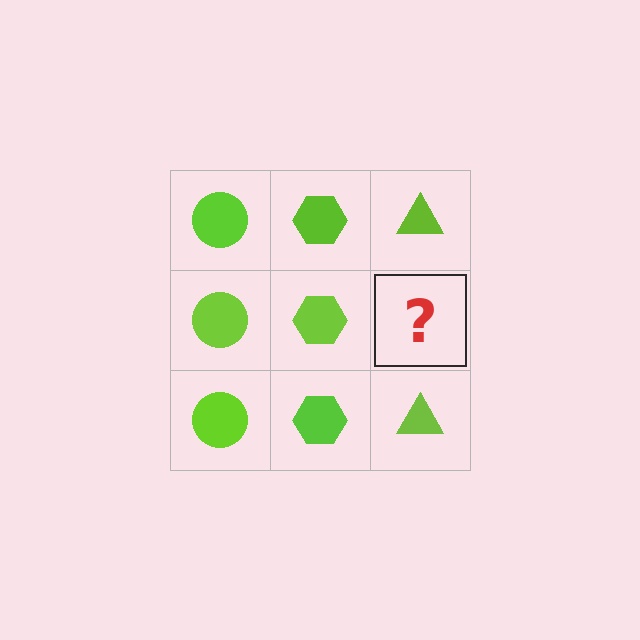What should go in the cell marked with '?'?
The missing cell should contain a lime triangle.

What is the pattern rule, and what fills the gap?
The rule is that each column has a consistent shape. The gap should be filled with a lime triangle.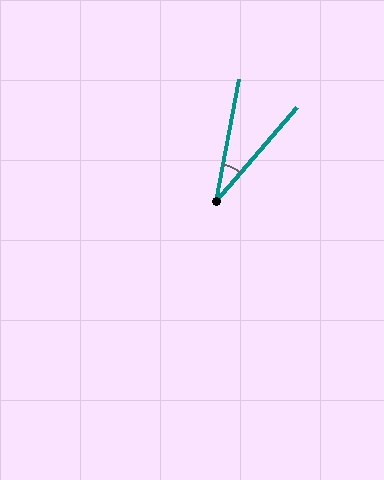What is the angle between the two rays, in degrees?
Approximately 30 degrees.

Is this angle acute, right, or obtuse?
It is acute.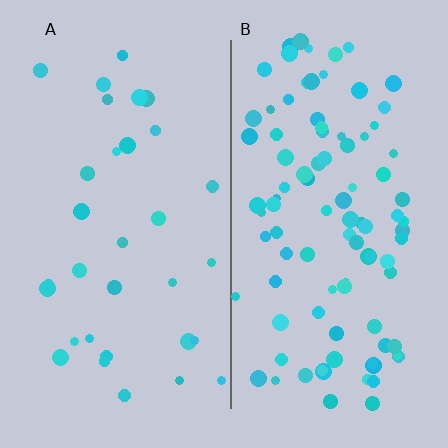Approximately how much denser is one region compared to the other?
Approximately 3.0× — region B over region A.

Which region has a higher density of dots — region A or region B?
B (the right).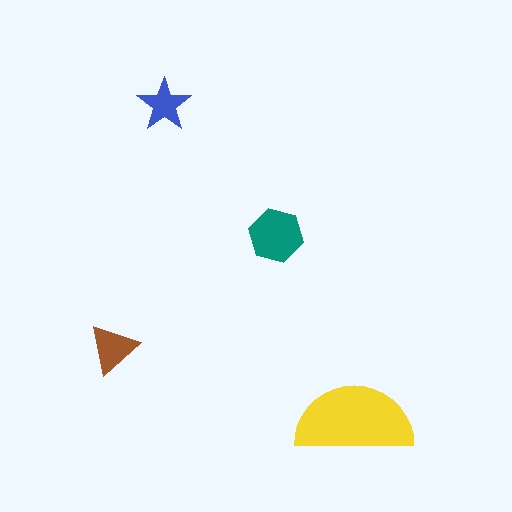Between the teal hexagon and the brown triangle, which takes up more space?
The teal hexagon.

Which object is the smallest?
The blue star.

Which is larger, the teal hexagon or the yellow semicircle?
The yellow semicircle.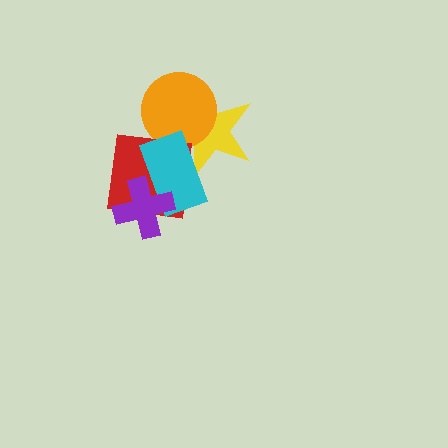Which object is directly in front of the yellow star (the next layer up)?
The orange circle is directly in front of the yellow star.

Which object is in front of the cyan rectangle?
The purple cross is in front of the cyan rectangle.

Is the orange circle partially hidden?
Yes, it is partially covered by another shape.